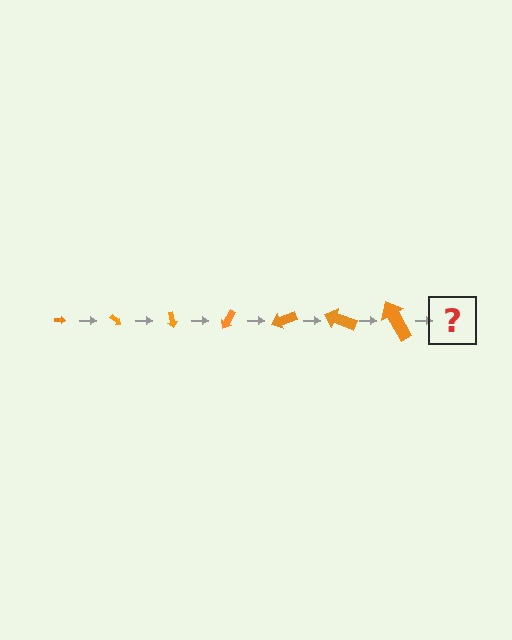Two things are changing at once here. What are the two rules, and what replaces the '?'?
The two rules are that the arrow grows larger each step and it rotates 40 degrees each step. The '?' should be an arrow, larger than the previous one and rotated 280 degrees from the start.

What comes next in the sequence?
The next element should be an arrow, larger than the previous one and rotated 280 degrees from the start.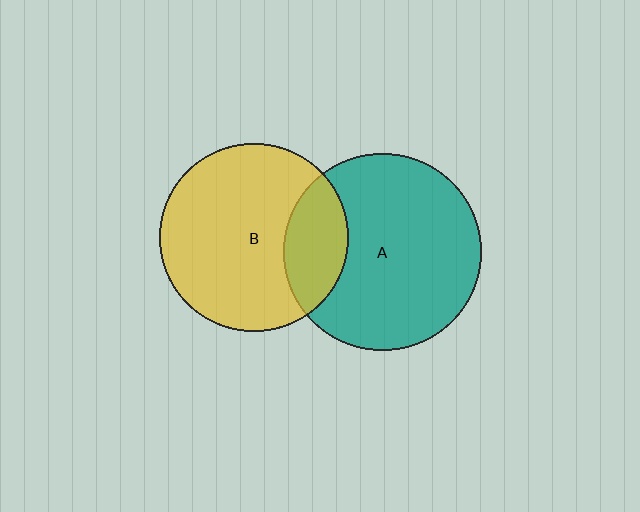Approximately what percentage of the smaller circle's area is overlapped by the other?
Approximately 25%.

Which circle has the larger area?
Circle A (teal).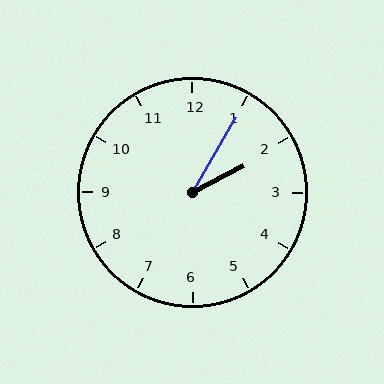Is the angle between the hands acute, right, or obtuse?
It is acute.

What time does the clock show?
2:05.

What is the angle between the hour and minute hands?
Approximately 32 degrees.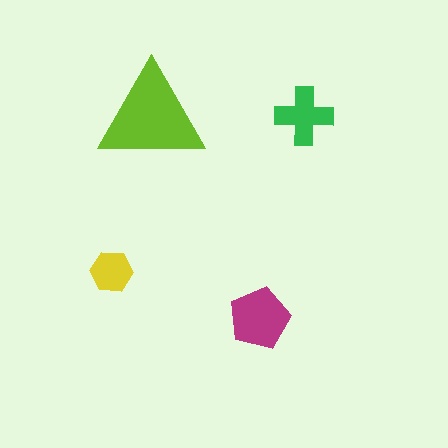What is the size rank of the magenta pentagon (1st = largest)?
2nd.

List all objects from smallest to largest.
The yellow hexagon, the green cross, the magenta pentagon, the lime triangle.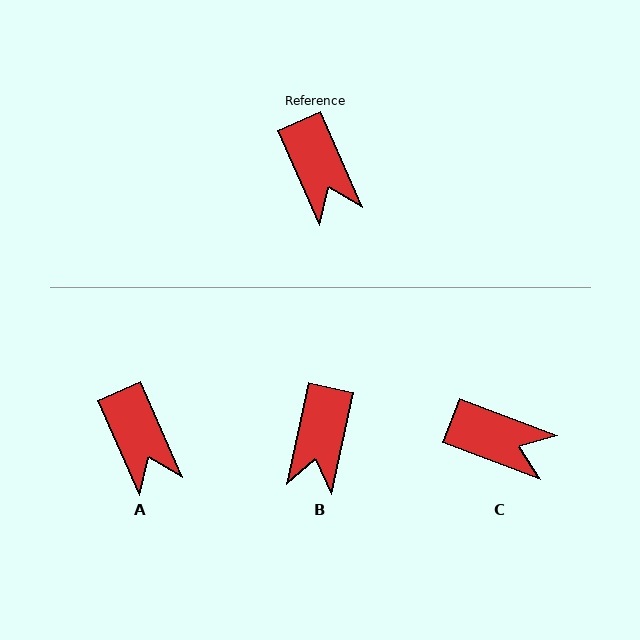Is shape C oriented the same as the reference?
No, it is off by about 46 degrees.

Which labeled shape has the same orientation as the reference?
A.